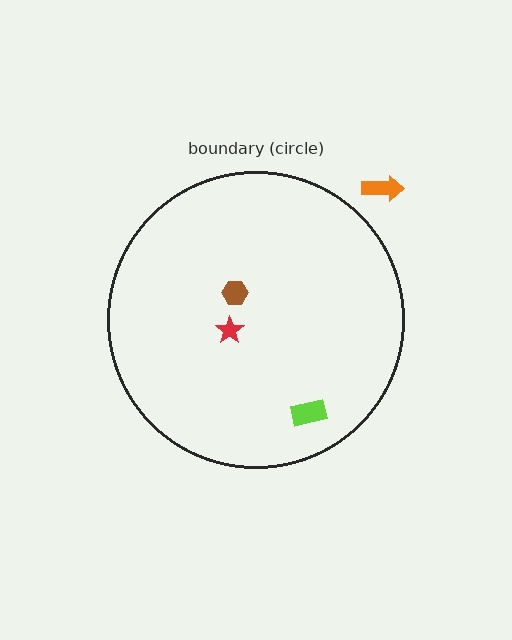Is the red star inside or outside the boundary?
Inside.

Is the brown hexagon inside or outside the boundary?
Inside.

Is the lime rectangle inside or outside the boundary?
Inside.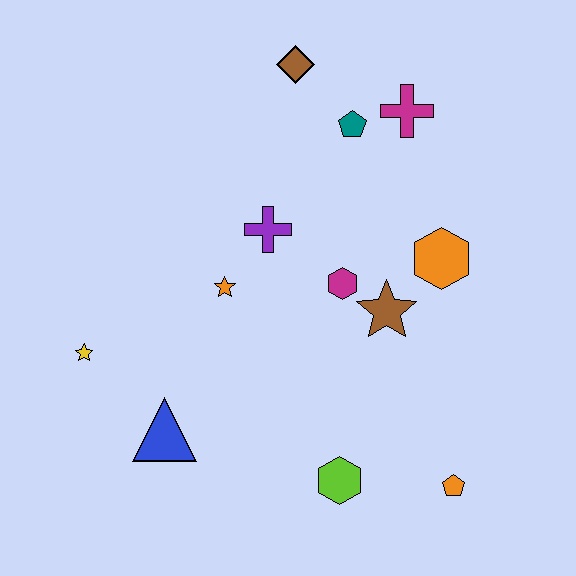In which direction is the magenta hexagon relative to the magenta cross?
The magenta hexagon is below the magenta cross.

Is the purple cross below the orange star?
No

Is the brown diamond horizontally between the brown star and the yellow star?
Yes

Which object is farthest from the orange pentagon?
The brown diamond is farthest from the orange pentagon.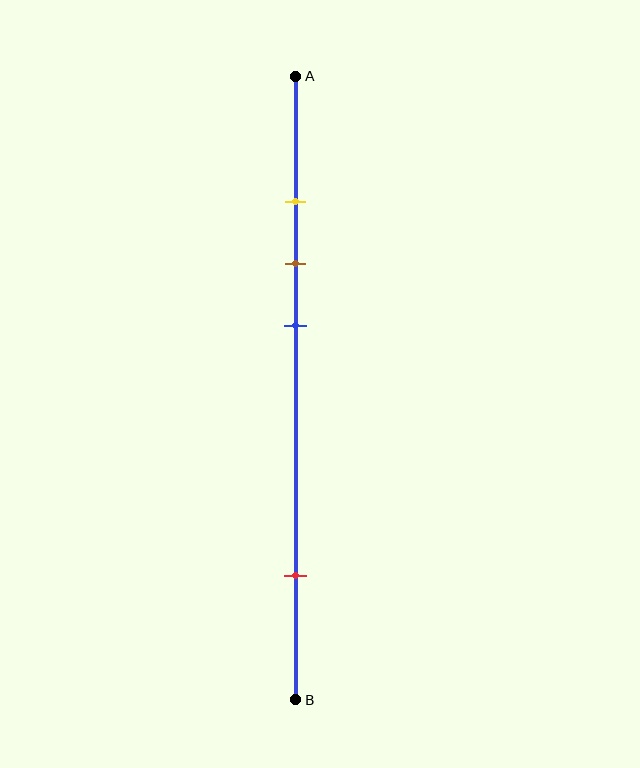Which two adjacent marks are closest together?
The yellow and brown marks are the closest adjacent pair.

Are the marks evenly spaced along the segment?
No, the marks are not evenly spaced.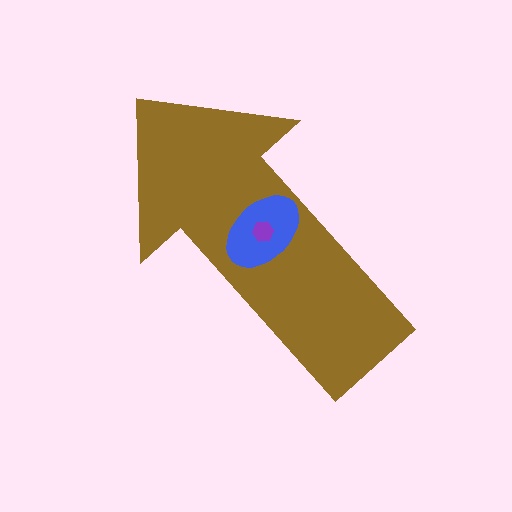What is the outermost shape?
The brown arrow.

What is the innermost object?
The purple hexagon.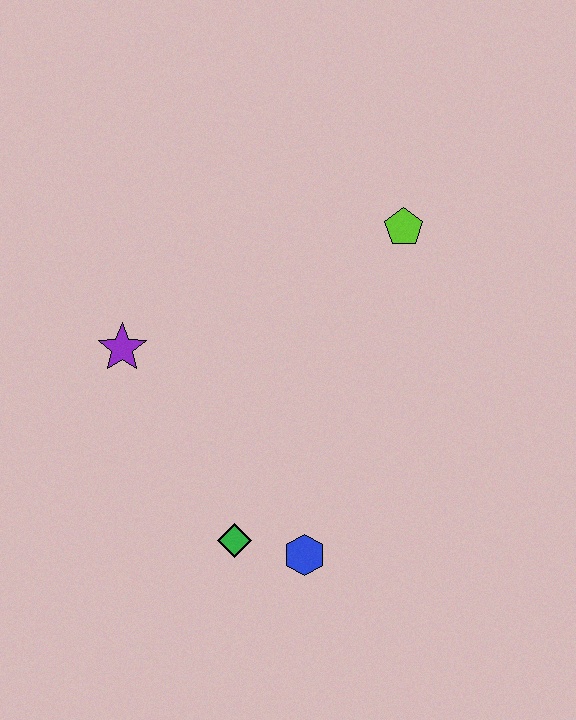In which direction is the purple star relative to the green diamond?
The purple star is above the green diamond.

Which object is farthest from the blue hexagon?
The lime pentagon is farthest from the blue hexagon.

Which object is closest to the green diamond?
The blue hexagon is closest to the green diamond.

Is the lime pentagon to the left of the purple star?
No